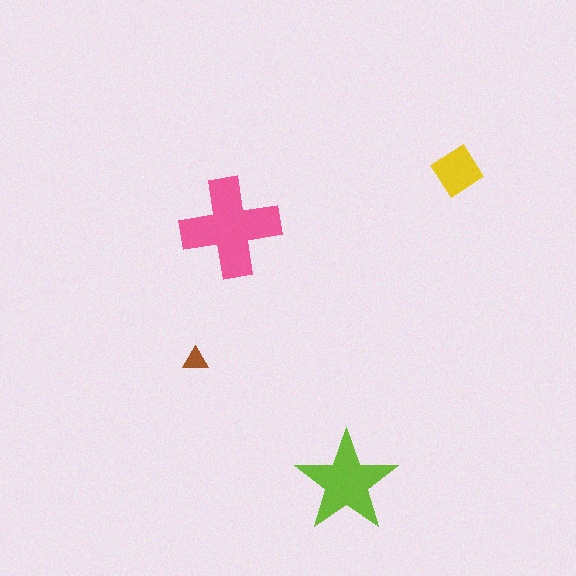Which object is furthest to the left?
The brown triangle is leftmost.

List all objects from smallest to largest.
The brown triangle, the yellow diamond, the lime star, the pink cross.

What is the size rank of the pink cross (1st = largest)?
1st.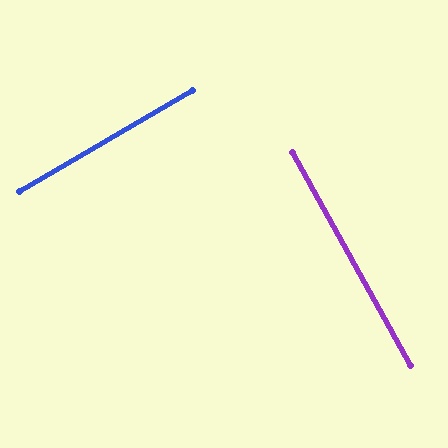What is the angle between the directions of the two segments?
Approximately 89 degrees.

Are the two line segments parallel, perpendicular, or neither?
Perpendicular — they meet at approximately 89°.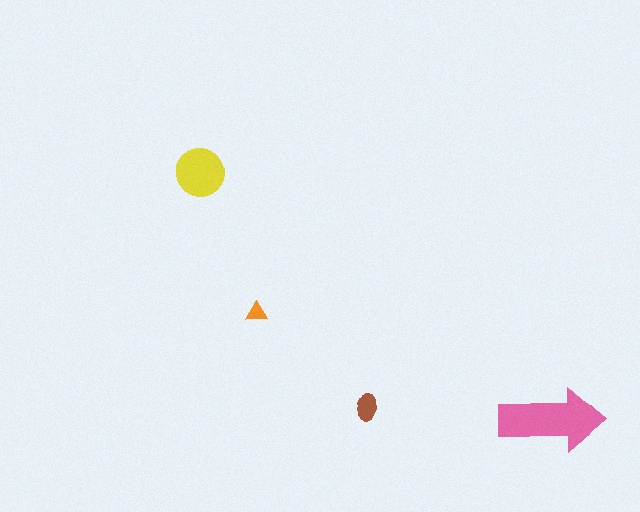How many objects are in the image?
There are 4 objects in the image.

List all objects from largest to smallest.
The pink arrow, the yellow circle, the brown ellipse, the orange triangle.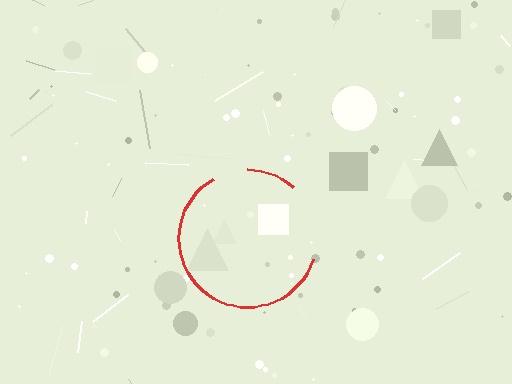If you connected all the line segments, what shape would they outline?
They would outline a circle.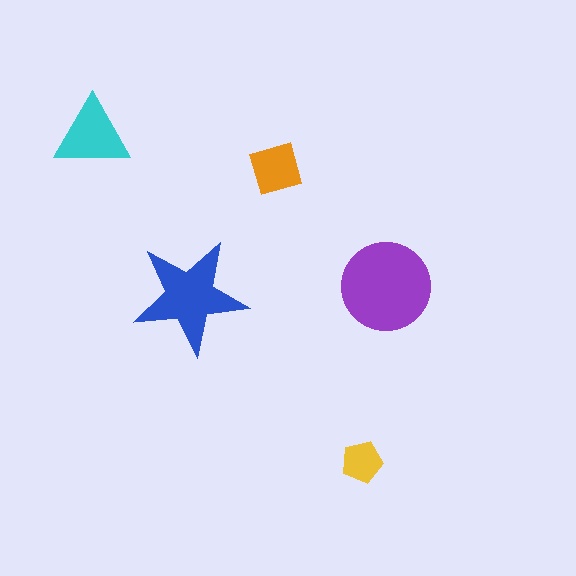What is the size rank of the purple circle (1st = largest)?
1st.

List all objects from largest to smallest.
The purple circle, the blue star, the cyan triangle, the orange square, the yellow pentagon.